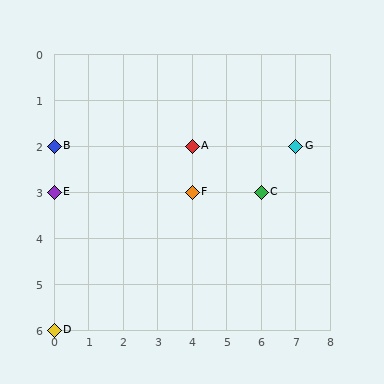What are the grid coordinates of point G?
Point G is at grid coordinates (7, 2).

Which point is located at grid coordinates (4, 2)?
Point A is at (4, 2).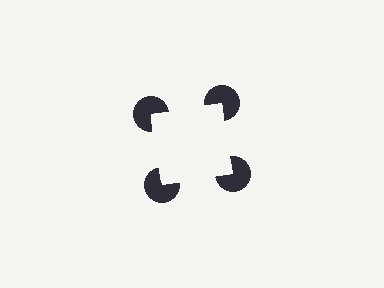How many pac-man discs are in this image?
There are 4 — one at each vertex of the illusory square.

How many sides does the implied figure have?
4 sides.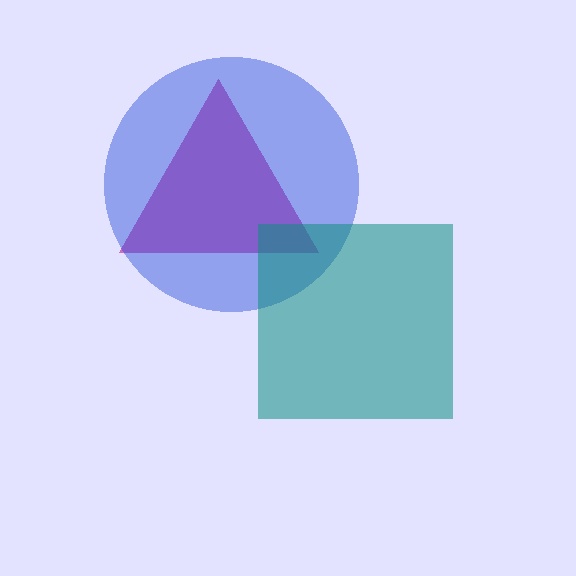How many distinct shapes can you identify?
There are 3 distinct shapes: a magenta triangle, a blue circle, a teal square.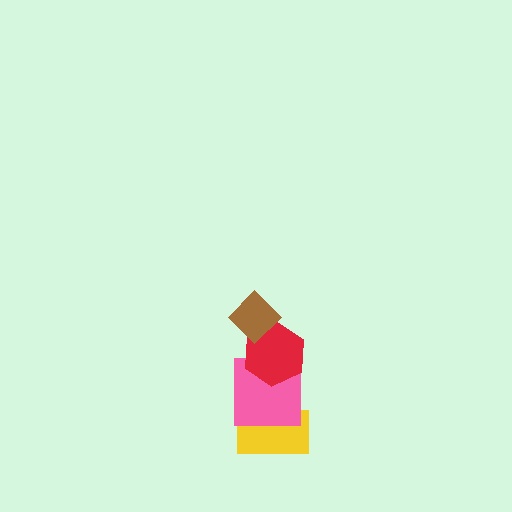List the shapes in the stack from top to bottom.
From top to bottom: the brown diamond, the red hexagon, the pink square, the yellow rectangle.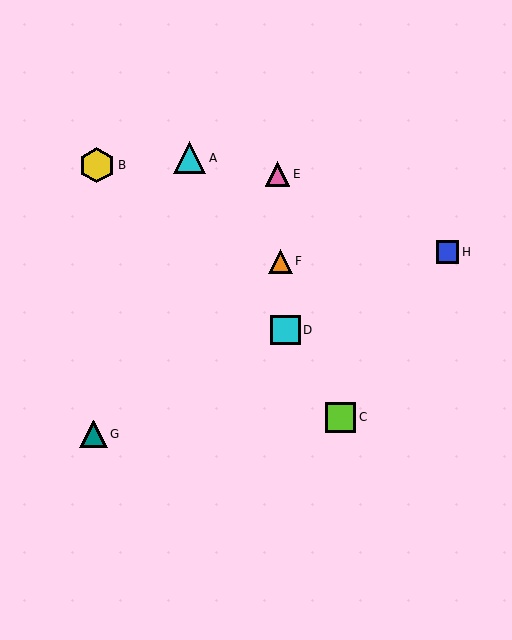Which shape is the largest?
The yellow hexagon (labeled B) is the largest.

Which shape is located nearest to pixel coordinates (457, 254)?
The blue square (labeled H) at (447, 252) is nearest to that location.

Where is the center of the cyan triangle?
The center of the cyan triangle is at (190, 158).